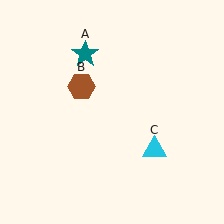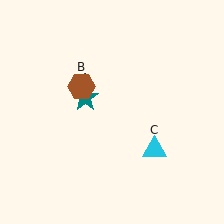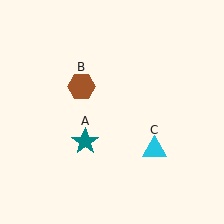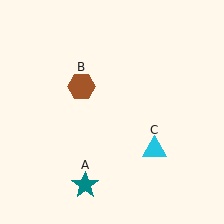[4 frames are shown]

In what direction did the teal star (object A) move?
The teal star (object A) moved down.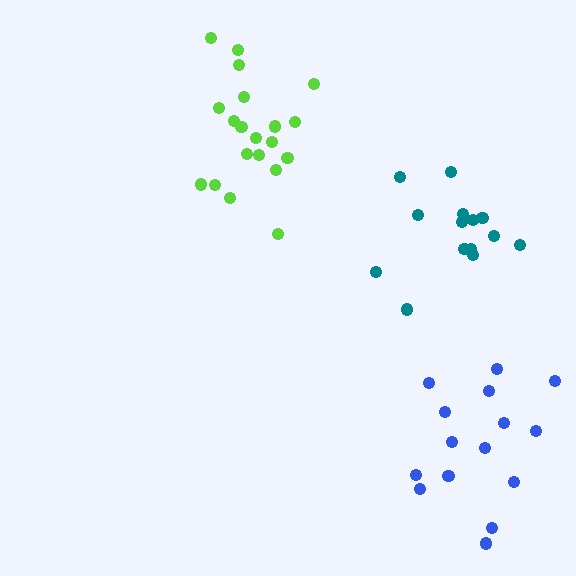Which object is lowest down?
The blue cluster is bottommost.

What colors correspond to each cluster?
The clusters are colored: teal, blue, lime.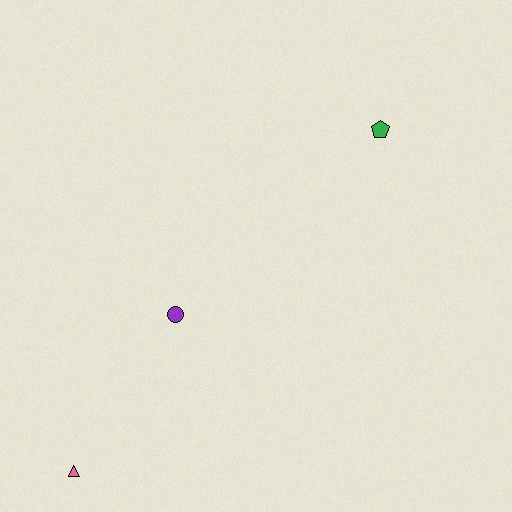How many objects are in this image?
There are 3 objects.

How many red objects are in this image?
There are no red objects.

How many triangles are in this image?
There is 1 triangle.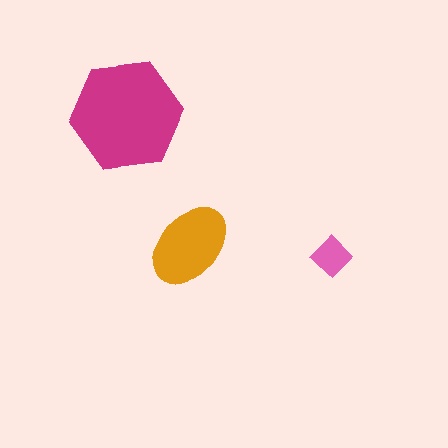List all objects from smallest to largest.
The pink diamond, the orange ellipse, the magenta hexagon.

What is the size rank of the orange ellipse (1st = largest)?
2nd.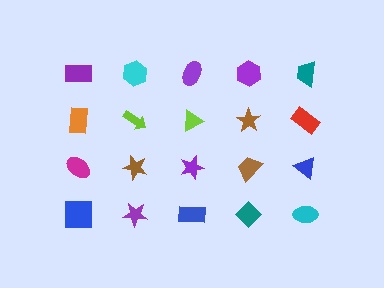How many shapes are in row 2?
5 shapes.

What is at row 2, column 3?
A lime triangle.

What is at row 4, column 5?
A cyan ellipse.